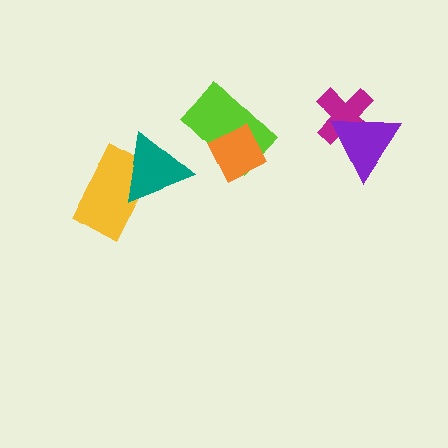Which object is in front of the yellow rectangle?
The teal triangle is in front of the yellow rectangle.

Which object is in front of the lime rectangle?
The orange diamond is in front of the lime rectangle.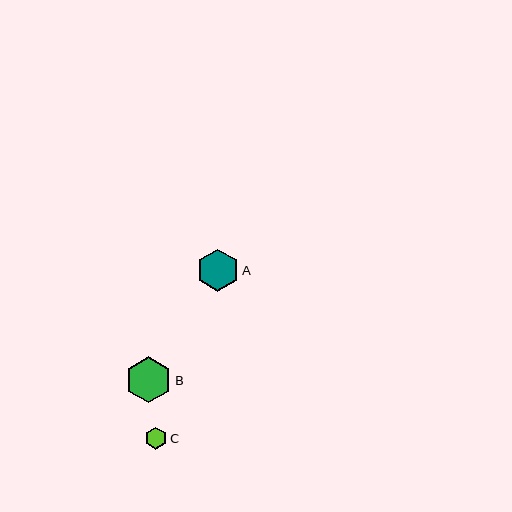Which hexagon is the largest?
Hexagon B is the largest with a size of approximately 46 pixels.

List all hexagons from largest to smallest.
From largest to smallest: B, A, C.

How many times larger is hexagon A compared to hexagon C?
Hexagon A is approximately 1.9 times the size of hexagon C.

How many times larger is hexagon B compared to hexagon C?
Hexagon B is approximately 2.1 times the size of hexagon C.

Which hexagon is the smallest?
Hexagon C is the smallest with a size of approximately 22 pixels.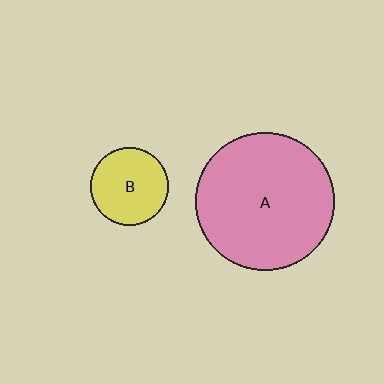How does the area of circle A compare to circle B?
Approximately 3.2 times.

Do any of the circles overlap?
No, none of the circles overlap.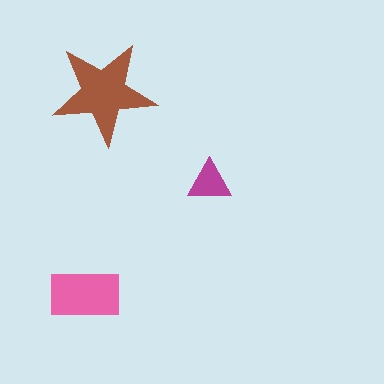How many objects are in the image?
There are 3 objects in the image.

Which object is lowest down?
The pink rectangle is bottommost.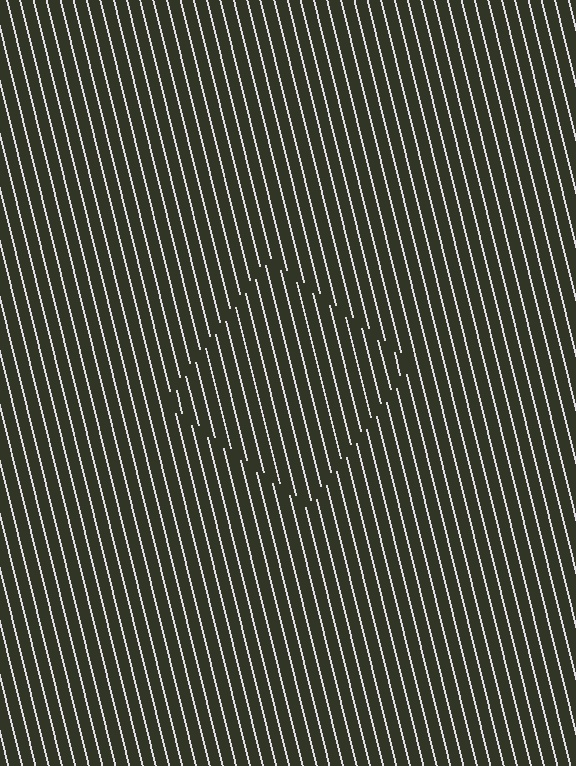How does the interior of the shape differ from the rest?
The interior of the shape contains the same grating, shifted by half a period — the contour is defined by the phase discontinuity where line-ends from the inner and outer gratings abut.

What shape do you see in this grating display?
An illusory square. The interior of the shape contains the same grating, shifted by half a period — the contour is defined by the phase discontinuity where line-ends from the inner and outer gratings abut.